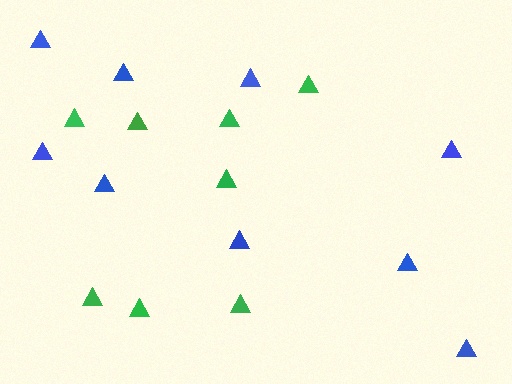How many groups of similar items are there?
There are 2 groups: one group of blue triangles (9) and one group of green triangles (8).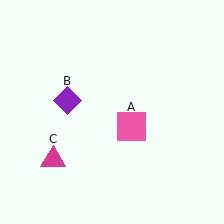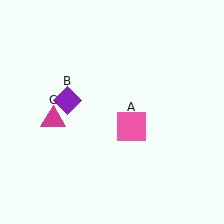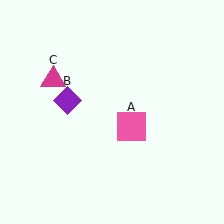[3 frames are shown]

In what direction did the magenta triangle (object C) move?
The magenta triangle (object C) moved up.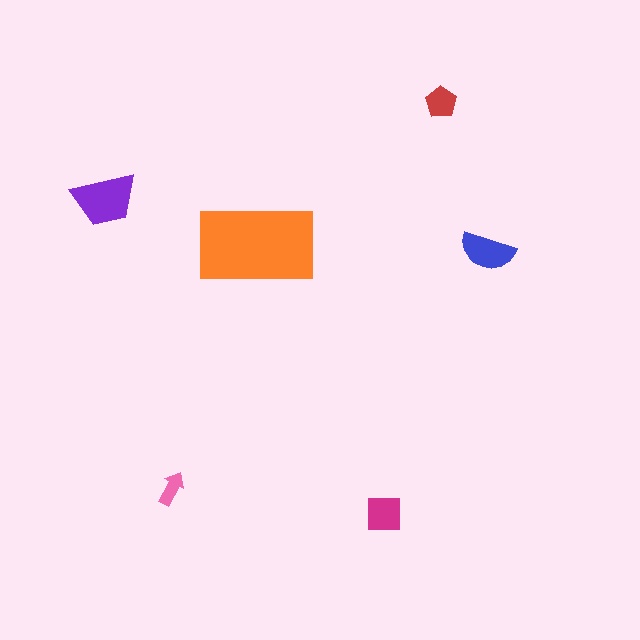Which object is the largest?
The orange rectangle.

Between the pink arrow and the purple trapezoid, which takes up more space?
The purple trapezoid.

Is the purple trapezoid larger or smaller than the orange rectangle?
Smaller.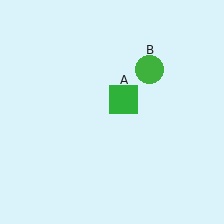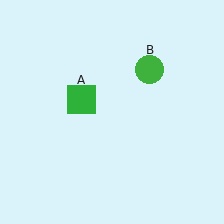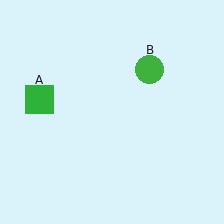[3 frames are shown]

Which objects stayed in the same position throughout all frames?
Green circle (object B) remained stationary.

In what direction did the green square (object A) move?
The green square (object A) moved left.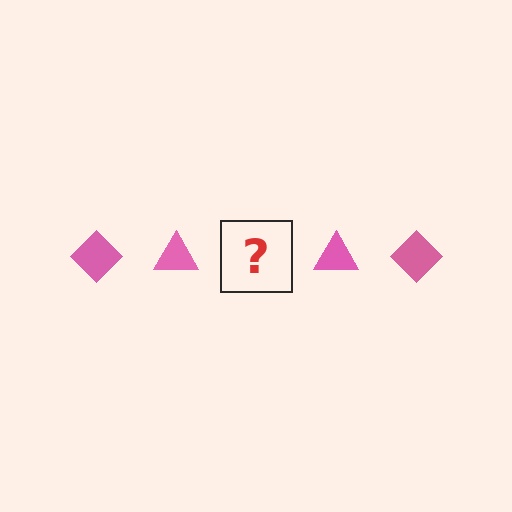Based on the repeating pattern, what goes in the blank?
The blank should be a pink diamond.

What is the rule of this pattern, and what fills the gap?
The rule is that the pattern cycles through diamond, triangle shapes in pink. The gap should be filled with a pink diamond.